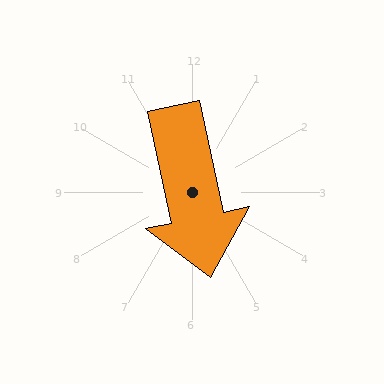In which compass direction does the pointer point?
South.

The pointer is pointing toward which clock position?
Roughly 6 o'clock.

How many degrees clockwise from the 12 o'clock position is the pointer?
Approximately 168 degrees.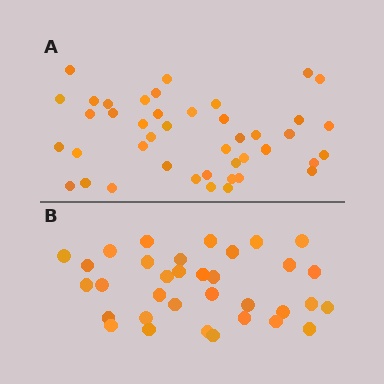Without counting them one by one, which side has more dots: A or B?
Region A (the top region) has more dots.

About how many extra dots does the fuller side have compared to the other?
Region A has roughly 8 or so more dots than region B.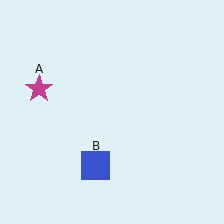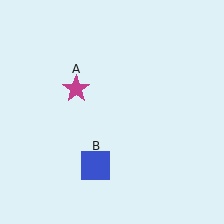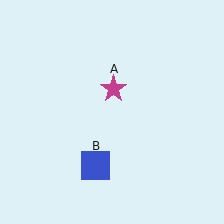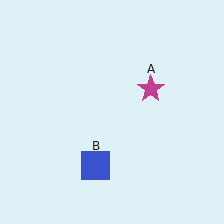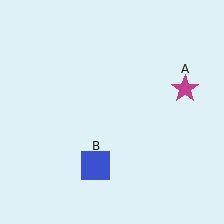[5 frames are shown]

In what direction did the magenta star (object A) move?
The magenta star (object A) moved right.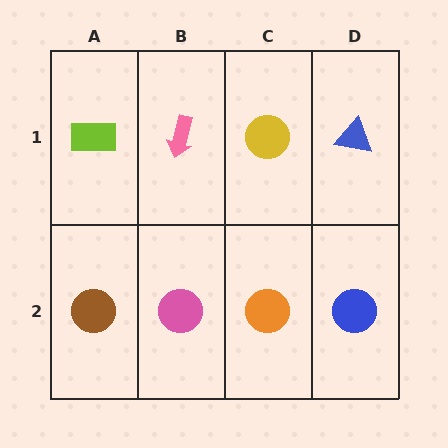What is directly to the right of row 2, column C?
A blue circle.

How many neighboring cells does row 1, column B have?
3.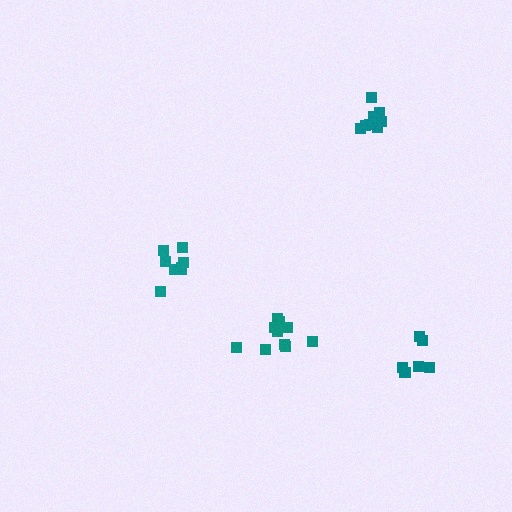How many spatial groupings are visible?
There are 4 spatial groupings.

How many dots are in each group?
Group 1: 6 dots, Group 2: 10 dots, Group 3: 8 dots, Group 4: 8 dots (32 total).